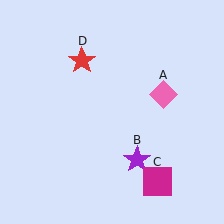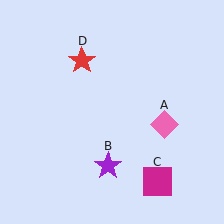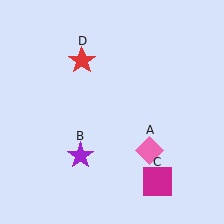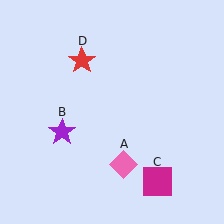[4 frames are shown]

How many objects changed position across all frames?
2 objects changed position: pink diamond (object A), purple star (object B).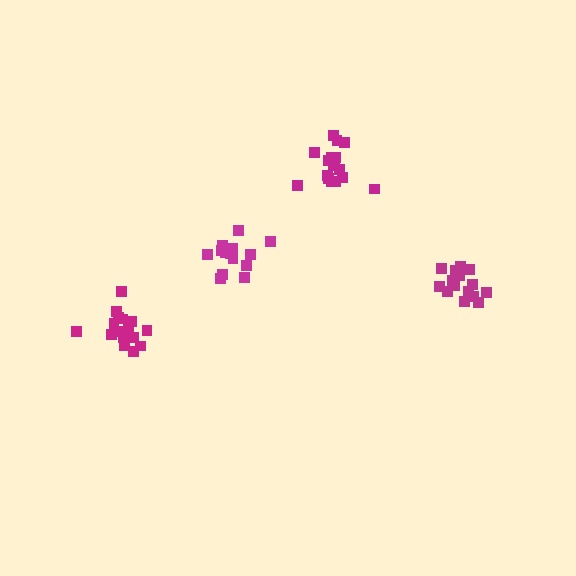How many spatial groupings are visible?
There are 4 spatial groupings.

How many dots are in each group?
Group 1: 17 dots, Group 2: 17 dots, Group 3: 14 dots, Group 4: 15 dots (63 total).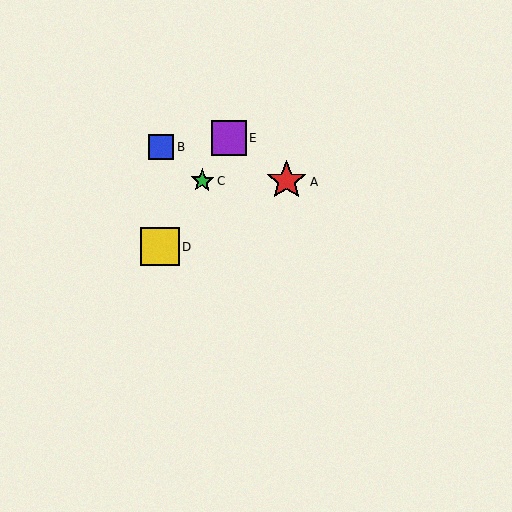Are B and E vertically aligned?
No, B is at x≈161 and E is at x≈229.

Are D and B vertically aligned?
Yes, both are at x≈160.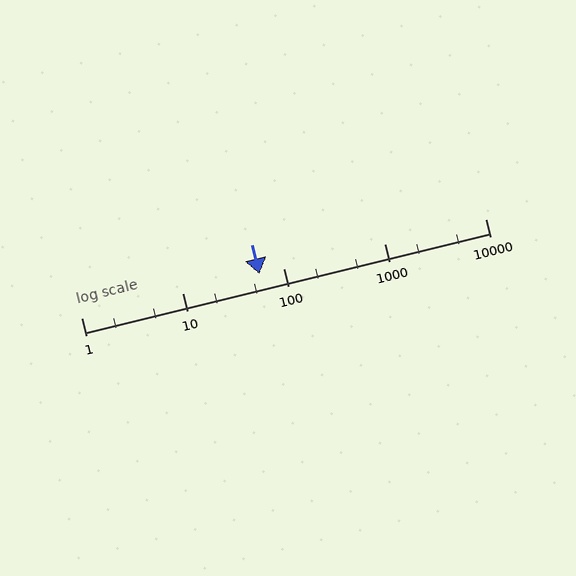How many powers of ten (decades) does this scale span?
The scale spans 4 decades, from 1 to 10000.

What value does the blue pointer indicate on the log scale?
The pointer indicates approximately 58.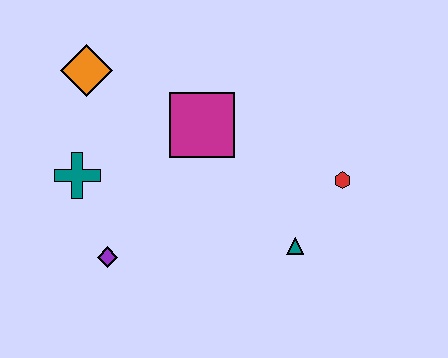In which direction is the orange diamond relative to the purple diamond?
The orange diamond is above the purple diamond.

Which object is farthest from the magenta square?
The purple diamond is farthest from the magenta square.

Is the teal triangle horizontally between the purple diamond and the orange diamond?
No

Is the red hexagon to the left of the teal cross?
No